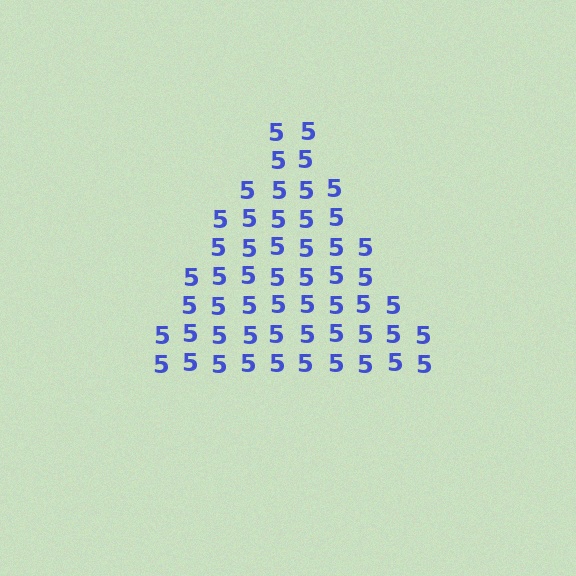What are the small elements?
The small elements are digit 5's.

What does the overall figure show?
The overall figure shows a triangle.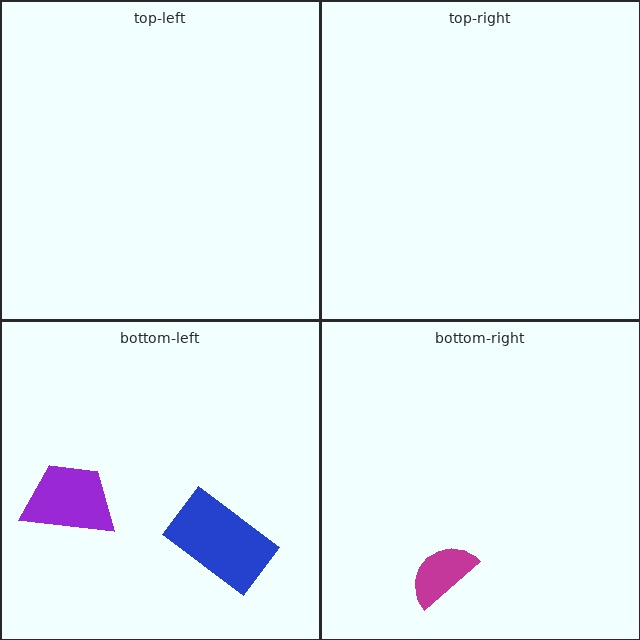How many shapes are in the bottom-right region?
1.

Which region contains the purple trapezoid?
The bottom-left region.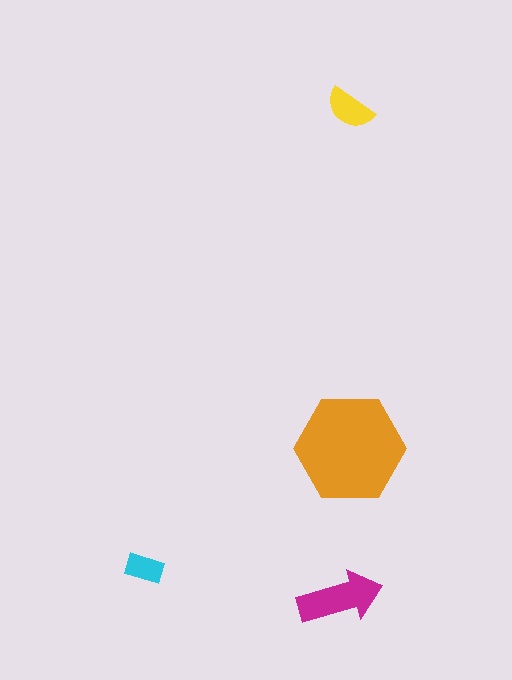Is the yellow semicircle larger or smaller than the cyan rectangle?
Larger.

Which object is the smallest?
The cyan rectangle.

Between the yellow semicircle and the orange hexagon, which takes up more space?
The orange hexagon.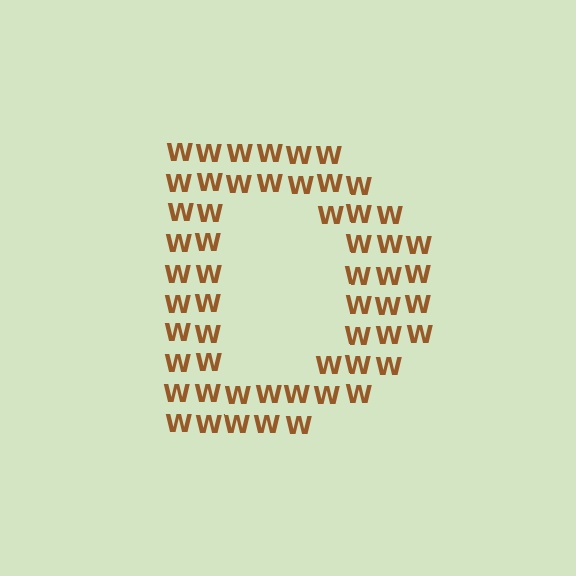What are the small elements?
The small elements are letter W's.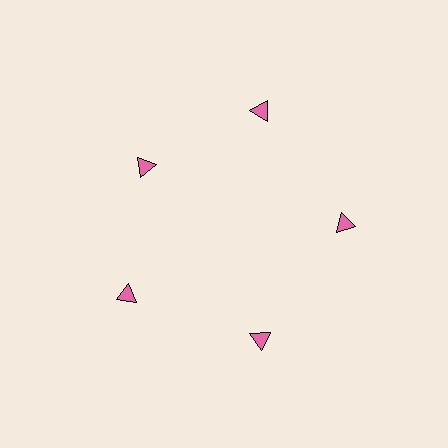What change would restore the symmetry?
The symmetry would be restored by moving it outward, back onto the ring so that all 5 triangles sit at equal angles and equal distance from the center.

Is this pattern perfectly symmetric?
No. The 5 pink triangles are arranged in a ring, but one element near the 10 o'clock position is pulled inward toward the center, breaking the 5-fold rotational symmetry.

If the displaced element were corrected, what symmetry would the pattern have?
It would have 5-fold rotational symmetry — the pattern would map onto itself every 72 degrees.